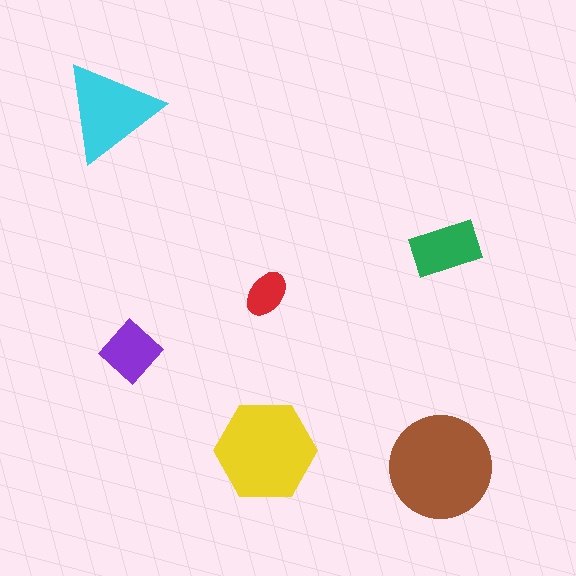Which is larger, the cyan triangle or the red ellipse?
The cyan triangle.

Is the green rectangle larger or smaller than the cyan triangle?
Smaller.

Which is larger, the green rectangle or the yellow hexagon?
The yellow hexagon.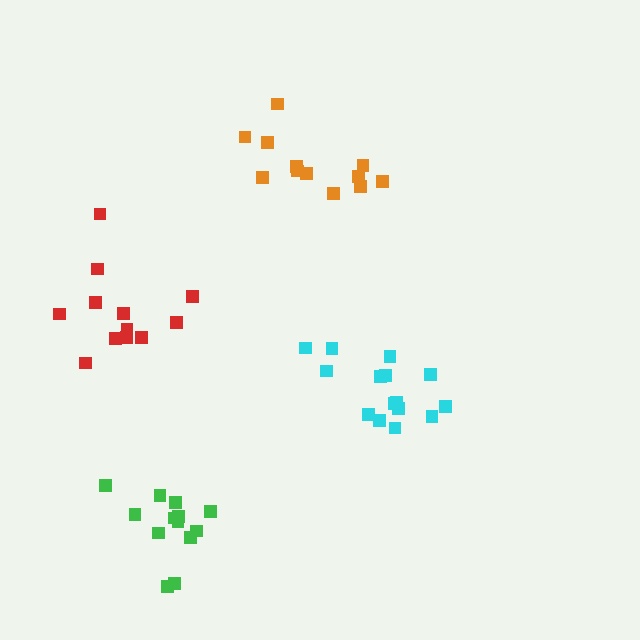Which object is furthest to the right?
The cyan cluster is rightmost.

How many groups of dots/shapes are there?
There are 4 groups.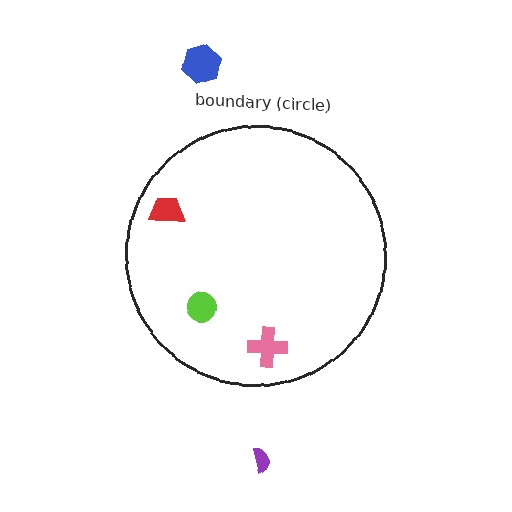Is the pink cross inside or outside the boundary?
Inside.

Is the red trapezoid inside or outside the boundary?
Inside.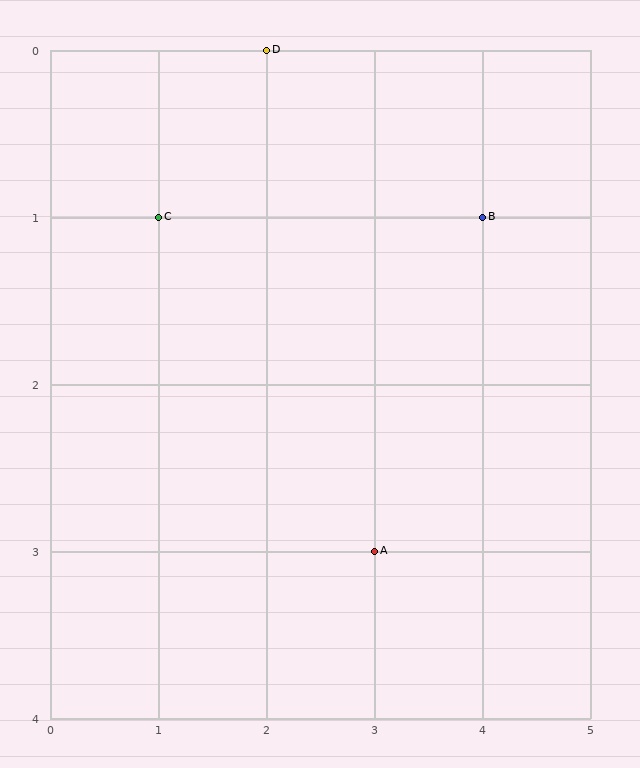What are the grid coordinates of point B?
Point B is at grid coordinates (4, 1).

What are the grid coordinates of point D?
Point D is at grid coordinates (2, 0).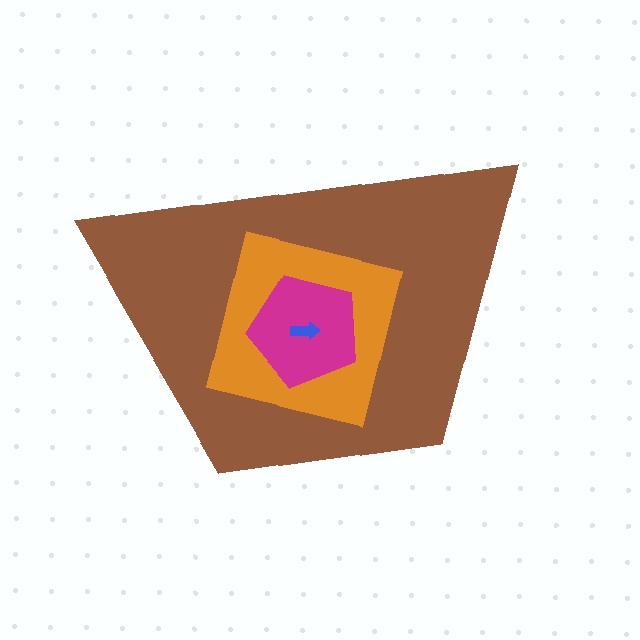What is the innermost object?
The blue arrow.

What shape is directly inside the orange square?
The magenta pentagon.